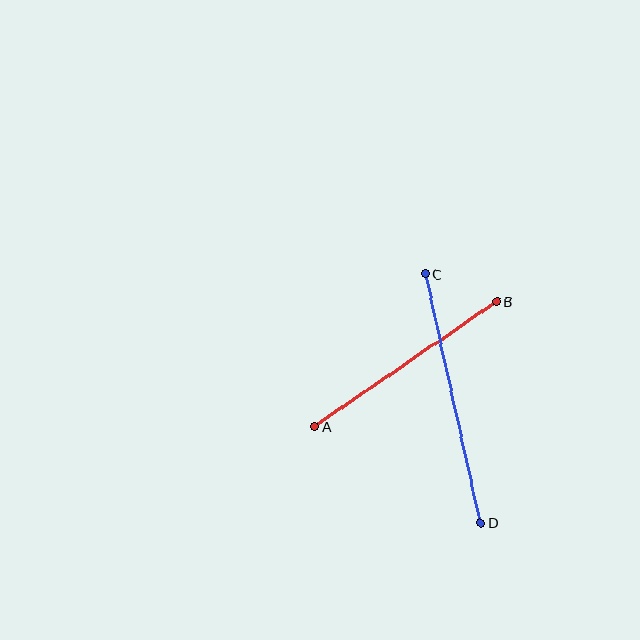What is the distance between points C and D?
The distance is approximately 255 pixels.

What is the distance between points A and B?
The distance is approximately 221 pixels.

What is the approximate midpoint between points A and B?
The midpoint is at approximately (406, 364) pixels.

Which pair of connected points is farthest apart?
Points C and D are farthest apart.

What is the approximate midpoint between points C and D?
The midpoint is at approximately (453, 398) pixels.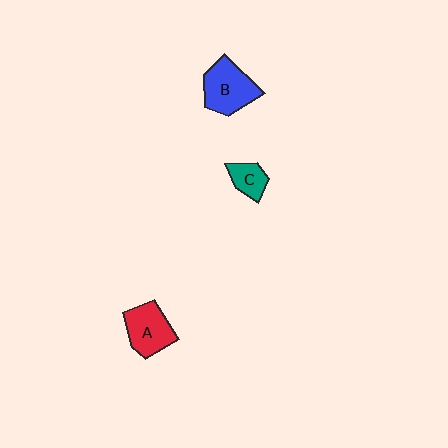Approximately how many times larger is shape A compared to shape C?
Approximately 1.8 times.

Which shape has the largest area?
Shape B (blue).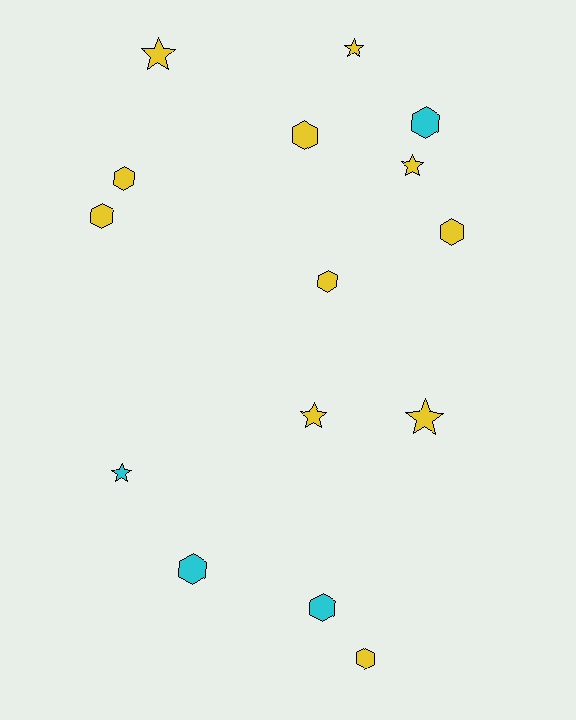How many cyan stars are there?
There is 1 cyan star.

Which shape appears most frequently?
Hexagon, with 9 objects.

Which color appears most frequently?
Yellow, with 11 objects.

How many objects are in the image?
There are 15 objects.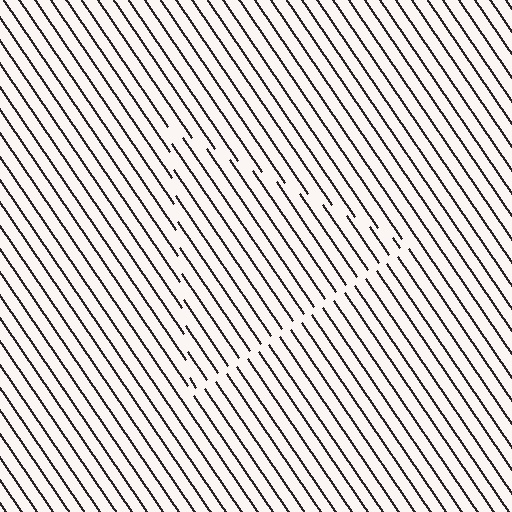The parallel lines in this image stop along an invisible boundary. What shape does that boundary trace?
An illusory triangle. The interior of the shape contains the same grating, shifted by half a period — the contour is defined by the phase discontinuity where line-ends from the inner and outer gratings abut.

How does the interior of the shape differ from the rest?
The interior of the shape contains the same grating, shifted by half a period — the contour is defined by the phase discontinuity where line-ends from the inner and outer gratings abut.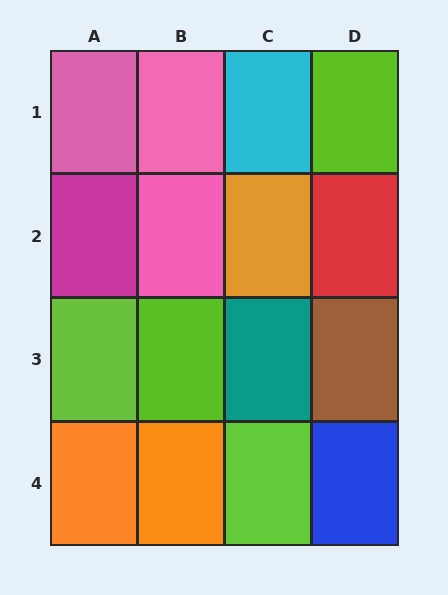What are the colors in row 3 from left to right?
Lime, lime, teal, brown.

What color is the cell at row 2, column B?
Pink.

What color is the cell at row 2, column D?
Red.